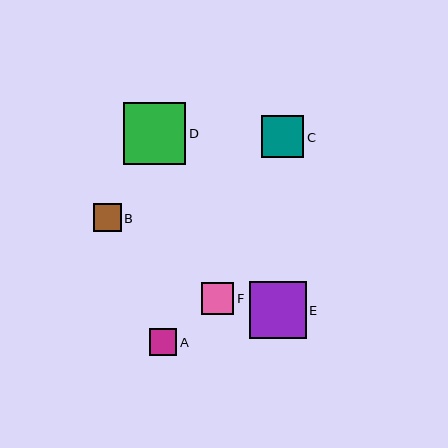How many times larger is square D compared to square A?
Square D is approximately 2.3 times the size of square A.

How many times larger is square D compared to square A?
Square D is approximately 2.3 times the size of square A.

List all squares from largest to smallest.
From largest to smallest: D, E, C, F, B, A.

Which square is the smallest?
Square A is the smallest with a size of approximately 27 pixels.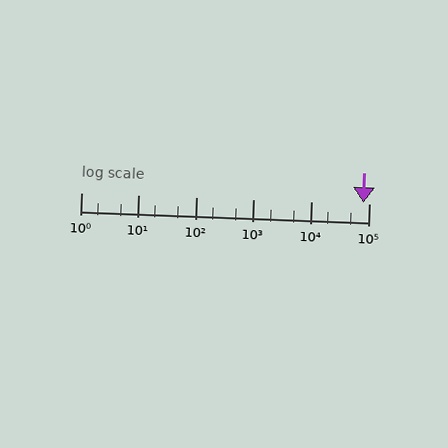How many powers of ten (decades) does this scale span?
The scale spans 5 decades, from 1 to 100000.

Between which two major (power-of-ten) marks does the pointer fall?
The pointer is between 10000 and 100000.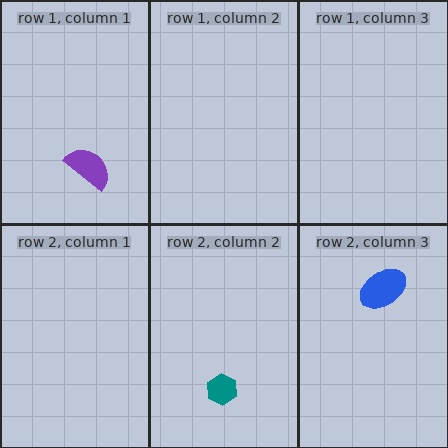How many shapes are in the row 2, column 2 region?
1.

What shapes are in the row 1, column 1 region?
The purple semicircle.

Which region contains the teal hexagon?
The row 2, column 2 region.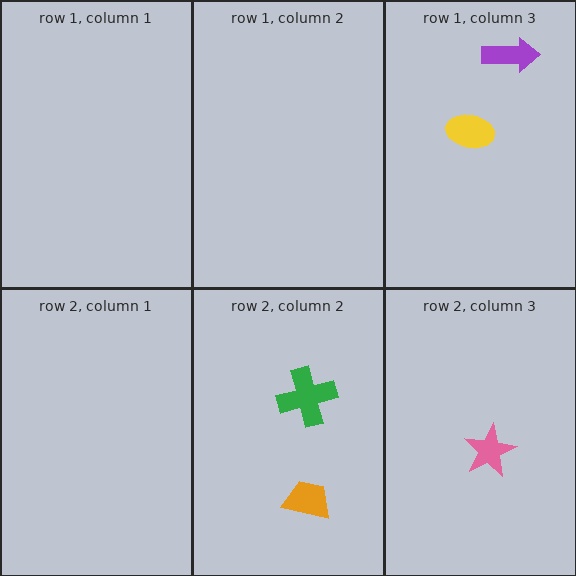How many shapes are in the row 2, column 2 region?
2.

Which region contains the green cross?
The row 2, column 2 region.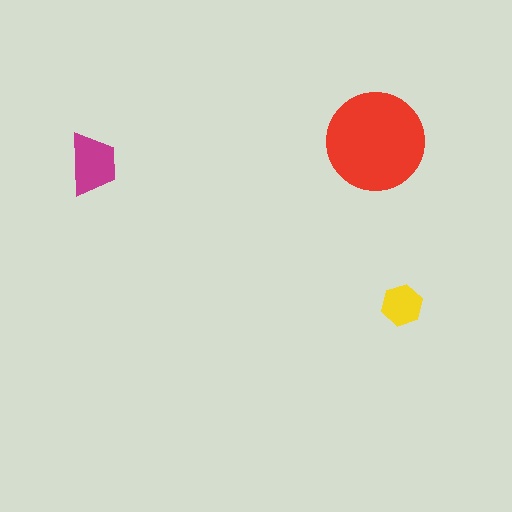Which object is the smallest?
The yellow hexagon.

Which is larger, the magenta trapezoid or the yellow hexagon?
The magenta trapezoid.